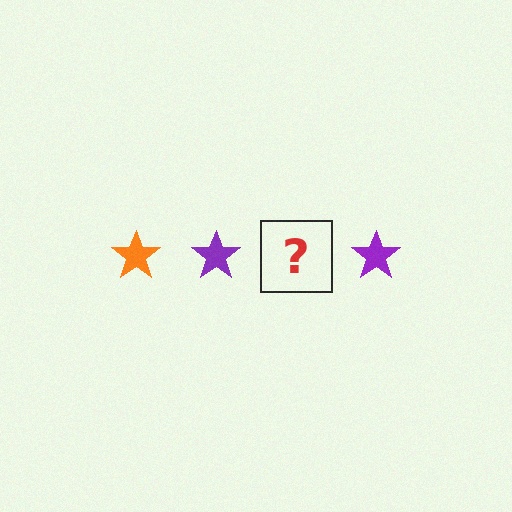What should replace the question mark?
The question mark should be replaced with an orange star.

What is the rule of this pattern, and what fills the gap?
The rule is that the pattern cycles through orange, purple stars. The gap should be filled with an orange star.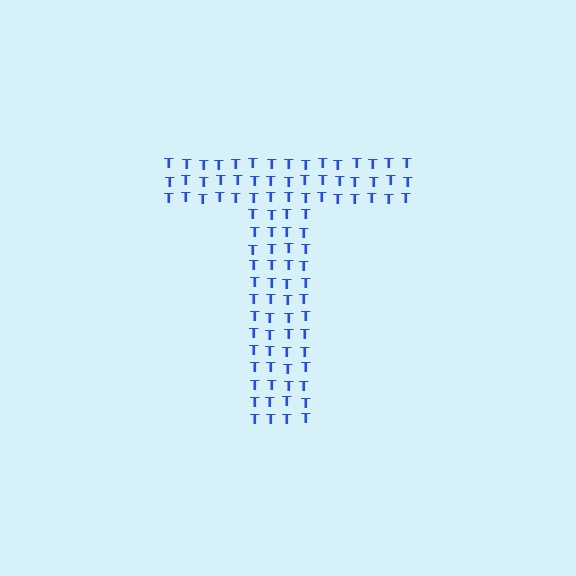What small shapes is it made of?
It is made of small letter T's.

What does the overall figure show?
The overall figure shows the letter T.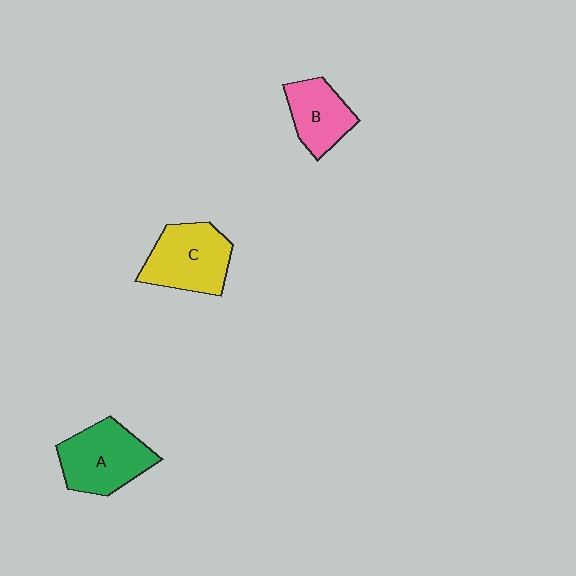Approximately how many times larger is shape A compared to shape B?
Approximately 1.4 times.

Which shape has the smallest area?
Shape B (pink).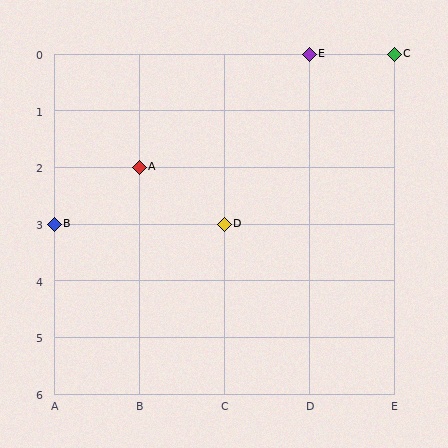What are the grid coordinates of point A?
Point A is at grid coordinates (B, 2).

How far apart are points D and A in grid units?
Points D and A are 1 column and 1 row apart (about 1.4 grid units diagonally).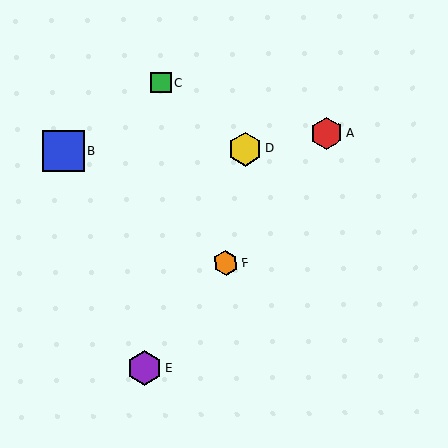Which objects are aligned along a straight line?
Objects A, E, F are aligned along a straight line.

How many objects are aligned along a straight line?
3 objects (A, E, F) are aligned along a straight line.